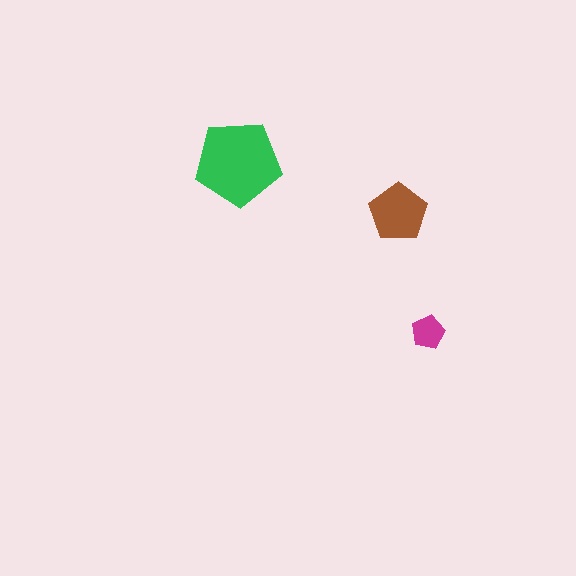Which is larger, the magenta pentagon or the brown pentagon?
The brown one.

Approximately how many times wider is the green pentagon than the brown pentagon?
About 1.5 times wider.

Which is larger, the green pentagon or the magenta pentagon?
The green one.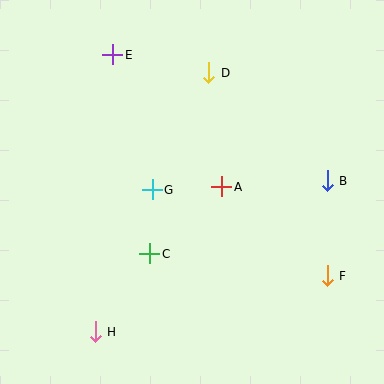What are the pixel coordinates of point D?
Point D is at (209, 73).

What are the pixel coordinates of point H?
Point H is at (95, 332).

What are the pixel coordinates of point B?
Point B is at (327, 181).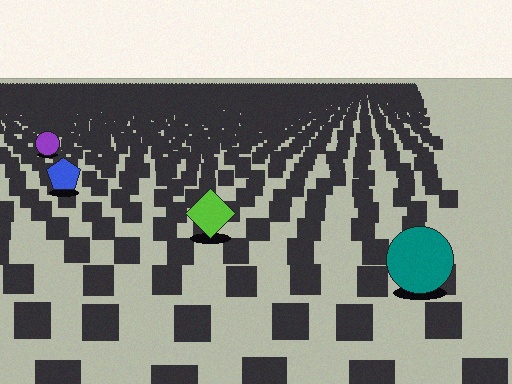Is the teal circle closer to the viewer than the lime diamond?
Yes. The teal circle is closer — you can tell from the texture gradient: the ground texture is coarser near it.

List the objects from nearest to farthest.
From nearest to farthest: the teal circle, the lime diamond, the blue pentagon, the purple circle.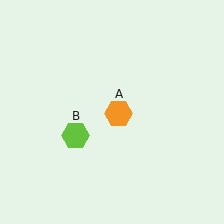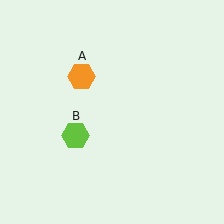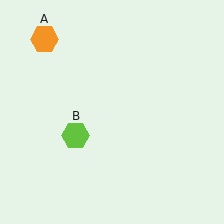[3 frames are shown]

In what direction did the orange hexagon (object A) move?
The orange hexagon (object A) moved up and to the left.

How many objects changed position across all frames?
1 object changed position: orange hexagon (object A).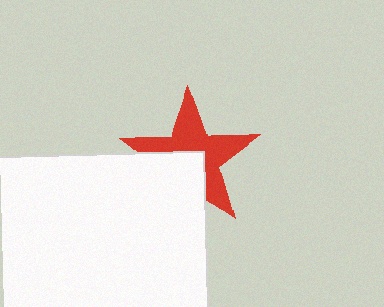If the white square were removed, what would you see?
You would see the complete red star.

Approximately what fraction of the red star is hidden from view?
Roughly 38% of the red star is hidden behind the white square.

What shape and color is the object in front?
The object in front is a white square.